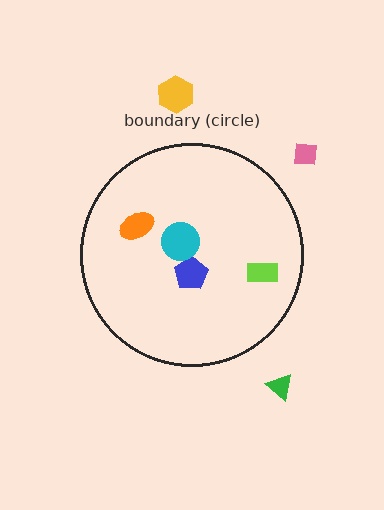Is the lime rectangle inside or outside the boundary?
Inside.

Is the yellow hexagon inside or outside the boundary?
Outside.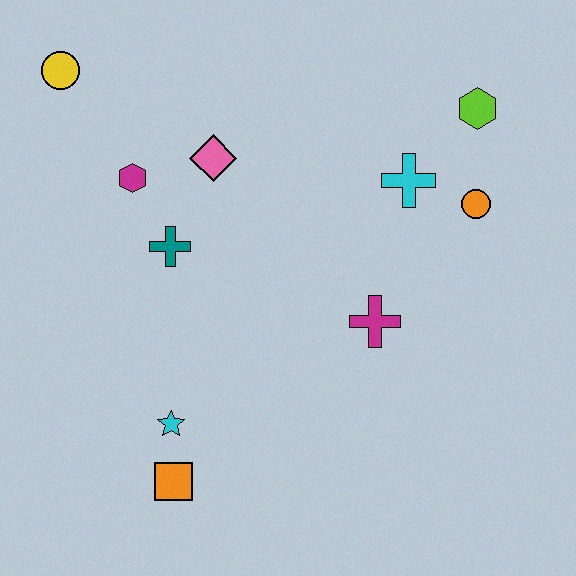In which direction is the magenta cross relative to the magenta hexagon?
The magenta cross is to the right of the magenta hexagon.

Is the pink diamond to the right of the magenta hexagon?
Yes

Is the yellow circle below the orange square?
No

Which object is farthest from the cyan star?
The lime hexagon is farthest from the cyan star.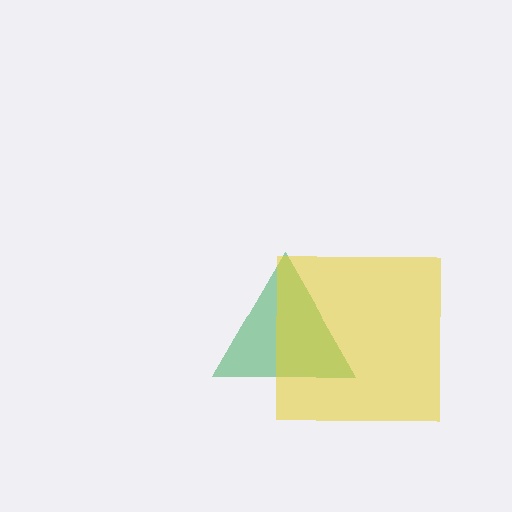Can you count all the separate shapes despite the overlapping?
Yes, there are 2 separate shapes.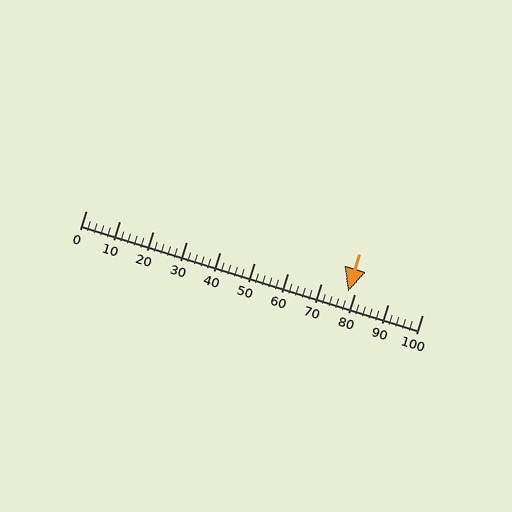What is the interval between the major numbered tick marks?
The major tick marks are spaced 10 units apart.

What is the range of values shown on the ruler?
The ruler shows values from 0 to 100.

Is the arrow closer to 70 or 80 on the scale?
The arrow is closer to 80.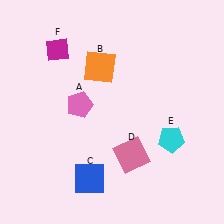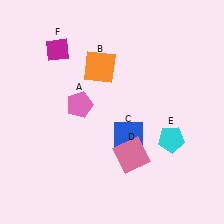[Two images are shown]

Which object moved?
The blue square (C) moved up.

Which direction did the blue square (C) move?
The blue square (C) moved up.